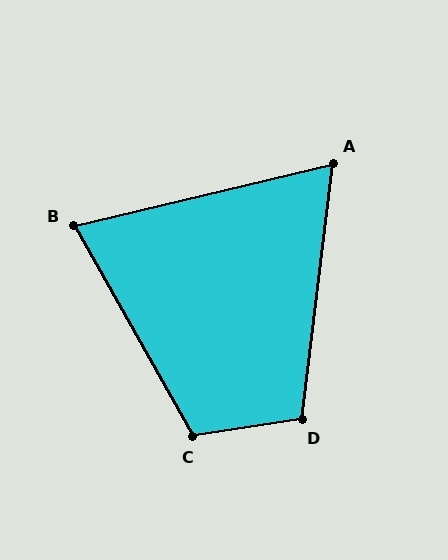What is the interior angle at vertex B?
Approximately 74 degrees (acute).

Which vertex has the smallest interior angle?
A, at approximately 70 degrees.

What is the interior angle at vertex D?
Approximately 106 degrees (obtuse).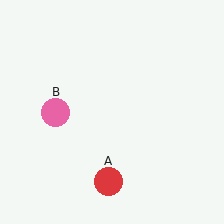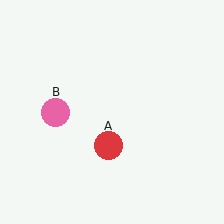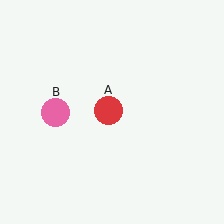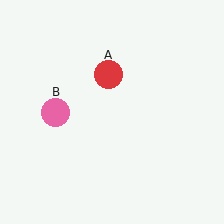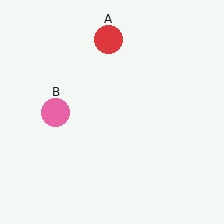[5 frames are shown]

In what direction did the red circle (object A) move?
The red circle (object A) moved up.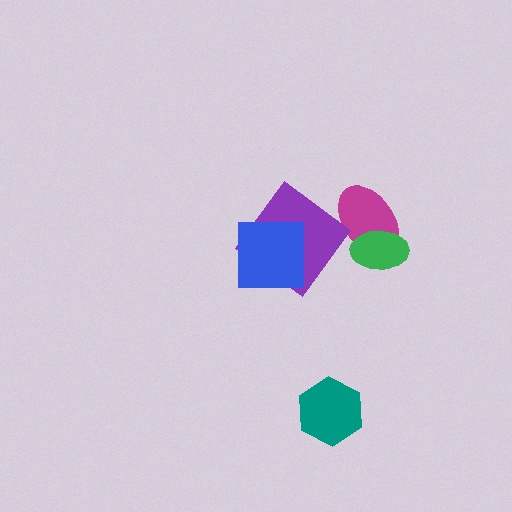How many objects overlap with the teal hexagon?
0 objects overlap with the teal hexagon.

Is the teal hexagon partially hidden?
No, no other shape covers it.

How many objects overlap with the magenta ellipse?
1 object overlaps with the magenta ellipse.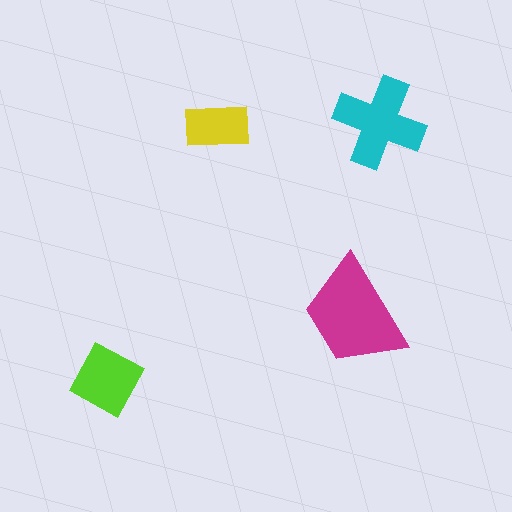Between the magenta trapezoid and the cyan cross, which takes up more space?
The magenta trapezoid.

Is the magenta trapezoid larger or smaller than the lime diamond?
Larger.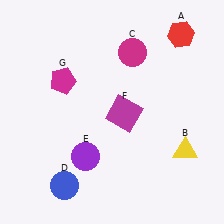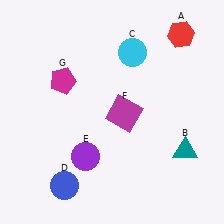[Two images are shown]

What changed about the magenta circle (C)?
In Image 1, C is magenta. In Image 2, it changed to cyan.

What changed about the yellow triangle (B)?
In Image 1, B is yellow. In Image 2, it changed to teal.